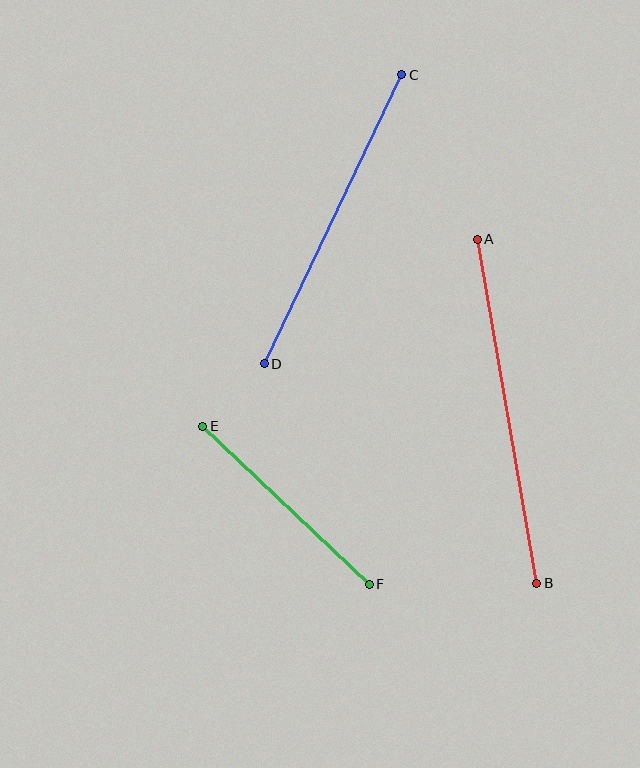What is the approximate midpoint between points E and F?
The midpoint is at approximately (286, 505) pixels.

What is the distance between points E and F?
The distance is approximately 229 pixels.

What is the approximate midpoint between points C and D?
The midpoint is at approximately (333, 219) pixels.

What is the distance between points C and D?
The distance is approximately 320 pixels.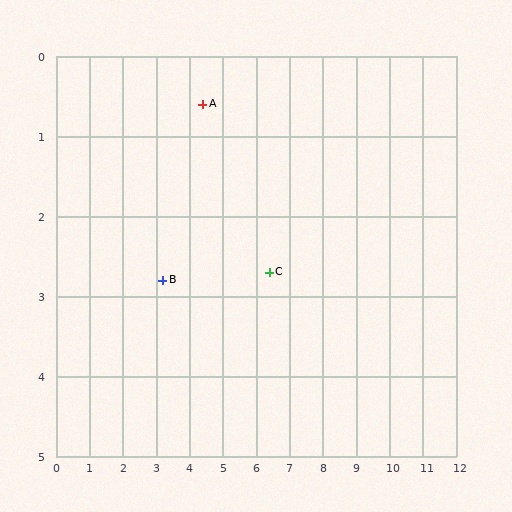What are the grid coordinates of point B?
Point B is at approximately (3.2, 2.8).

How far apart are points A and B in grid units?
Points A and B are about 2.5 grid units apart.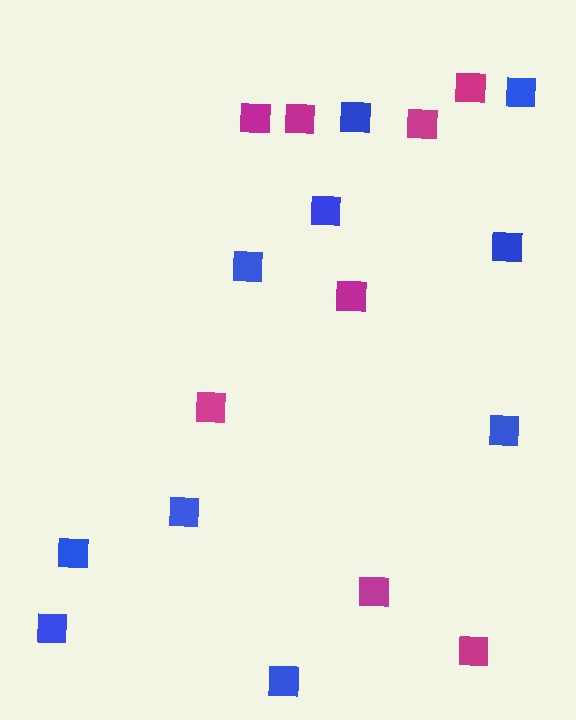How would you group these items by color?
There are 2 groups: one group of blue squares (10) and one group of magenta squares (8).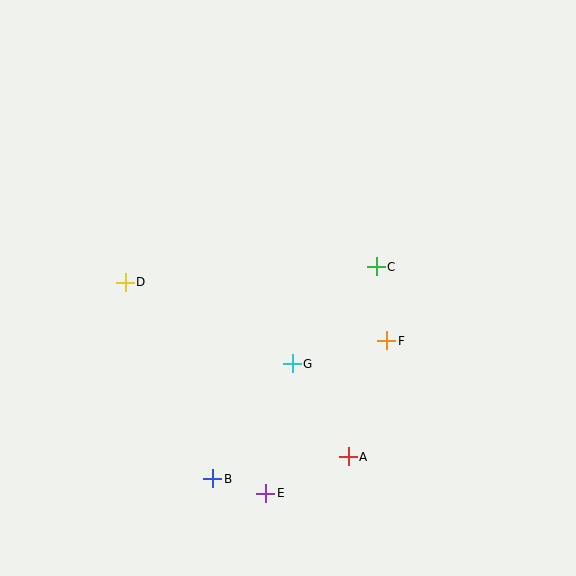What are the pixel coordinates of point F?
Point F is at (387, 341).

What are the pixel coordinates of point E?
Point E is at (266, 493).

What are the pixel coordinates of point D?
Point D is at (125, 282).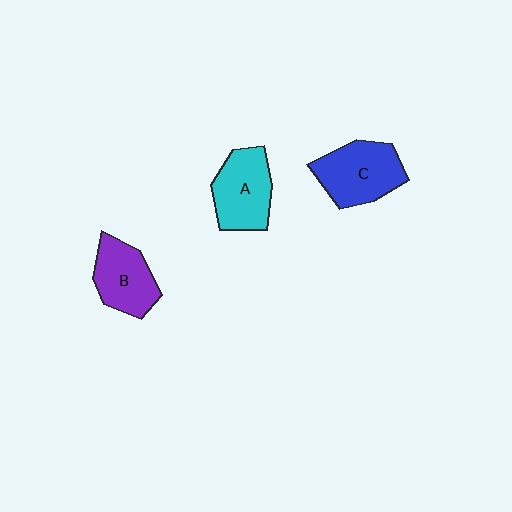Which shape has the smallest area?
Shape B (purple).